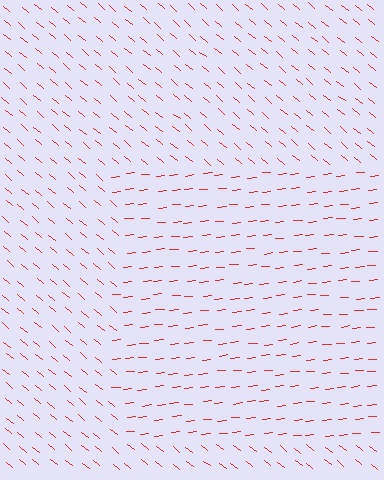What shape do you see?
I see a rectangle.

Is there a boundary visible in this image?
Yes, there is a texture boundary formed by a change in line orientation.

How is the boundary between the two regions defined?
The boundary is defined purely by a change in line orientation (approximately 45 degrees difference). All lines are the same color and thickness.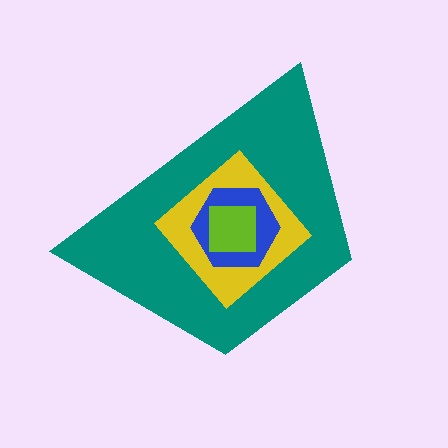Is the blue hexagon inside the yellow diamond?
Yes.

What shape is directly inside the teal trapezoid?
The yellow diamond.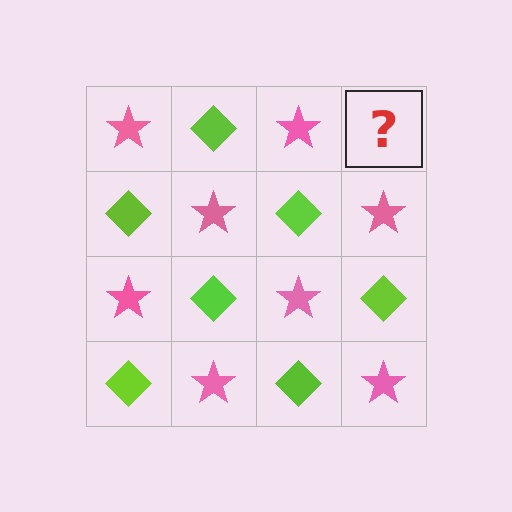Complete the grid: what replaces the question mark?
The question mark should be replaced with a lime diamond.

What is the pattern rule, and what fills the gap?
The rule is that it alternates pink star and lime diamond in a checkerboard pattern. The gap should be filled with a lime diamond.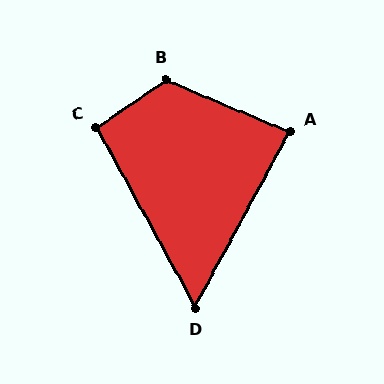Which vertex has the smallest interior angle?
D, at approximately 57 degrees.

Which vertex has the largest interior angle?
B, at approximately 123 degrees.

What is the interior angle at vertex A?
Approximately 84 degrees (acute).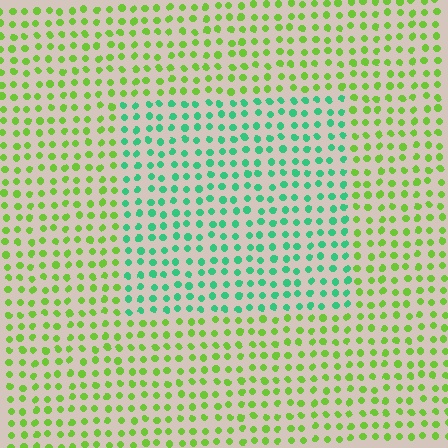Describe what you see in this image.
The image is filled with small lime elements in a uniform arrangement. A rectangle-shaped region is visible where the elements are tinted to a slightly different hue, forming a subtle color boundary.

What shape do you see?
I see a rectangle.